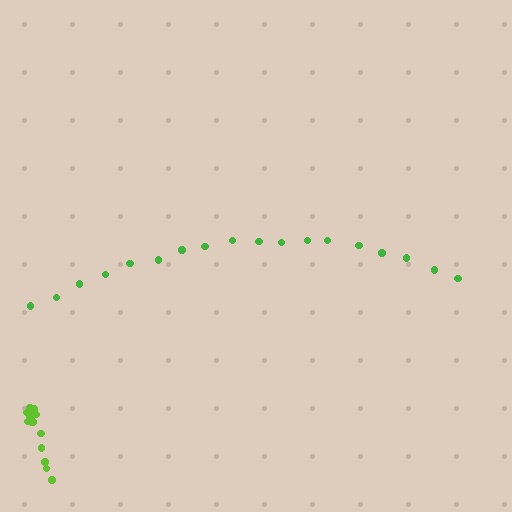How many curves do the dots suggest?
There are 2 distinct paths.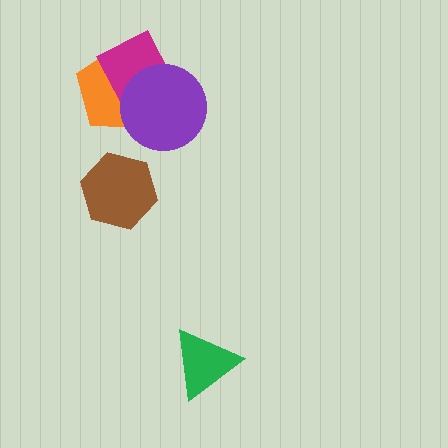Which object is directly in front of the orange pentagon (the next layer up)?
The magenta square is directly in front of the orange pentagon.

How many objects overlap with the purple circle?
2 objects overlap with the purple circle.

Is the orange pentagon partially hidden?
Yes, it is partially covered by another shape.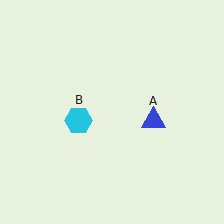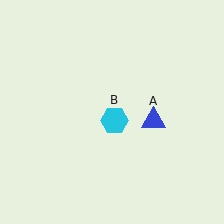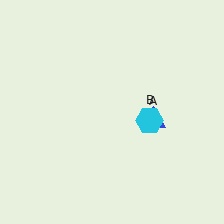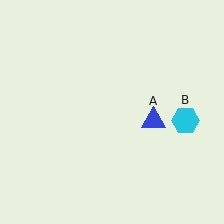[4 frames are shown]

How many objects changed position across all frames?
1 object changed position: cyan hexagon (object B).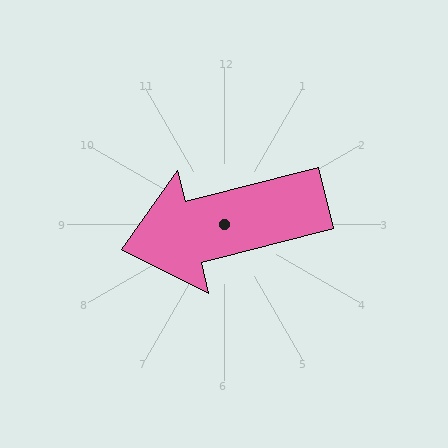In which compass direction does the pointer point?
West.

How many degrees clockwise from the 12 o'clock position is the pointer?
Approximately 256 degrees.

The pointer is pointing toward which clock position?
Roughly 9 o'clock.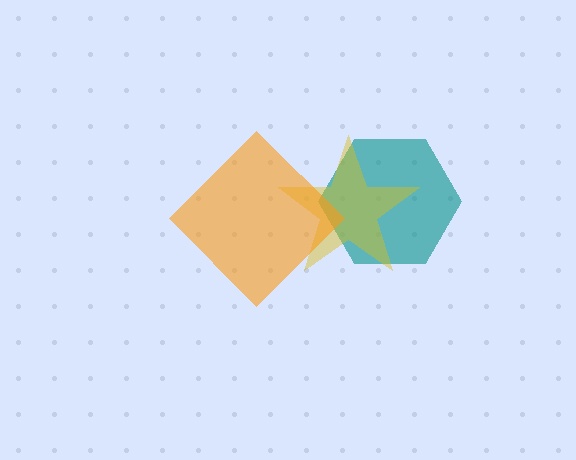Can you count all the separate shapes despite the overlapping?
Yes, there are 3 separate shapes.